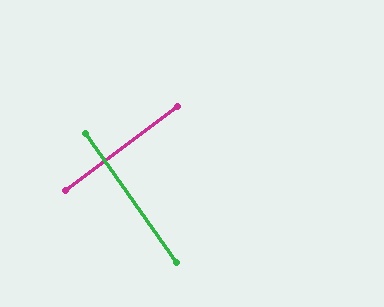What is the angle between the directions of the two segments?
Approximately 88 degrees.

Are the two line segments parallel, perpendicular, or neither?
Perpendicular — they meet at approximately 88°.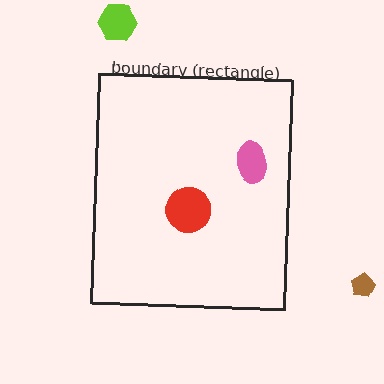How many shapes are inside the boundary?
2 inside, 2 outside.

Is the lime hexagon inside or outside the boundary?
Outside.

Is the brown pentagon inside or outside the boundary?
Outside.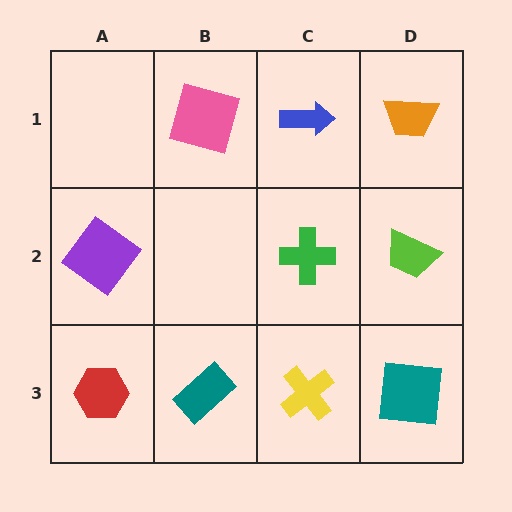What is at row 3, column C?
A yellow cross.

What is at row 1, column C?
A blue arrow.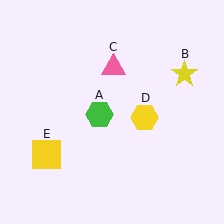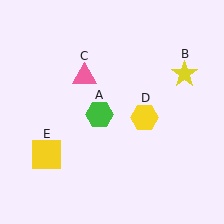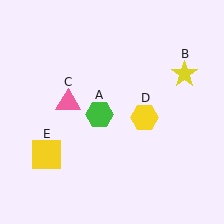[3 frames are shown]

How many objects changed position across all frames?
1 object changed position: pink triangle (object C).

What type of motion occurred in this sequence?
The pink triangle (object C) rotated counterclockwise around the center of the scene.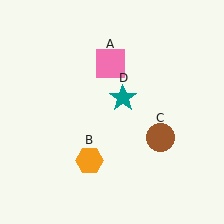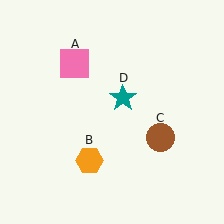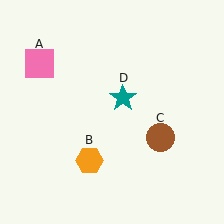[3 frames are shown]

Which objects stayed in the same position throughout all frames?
Orange hexagon (object B) and brown circle (object C) and teal star (object D) remained stationary.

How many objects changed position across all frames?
1 object changed position: pink square (object A).